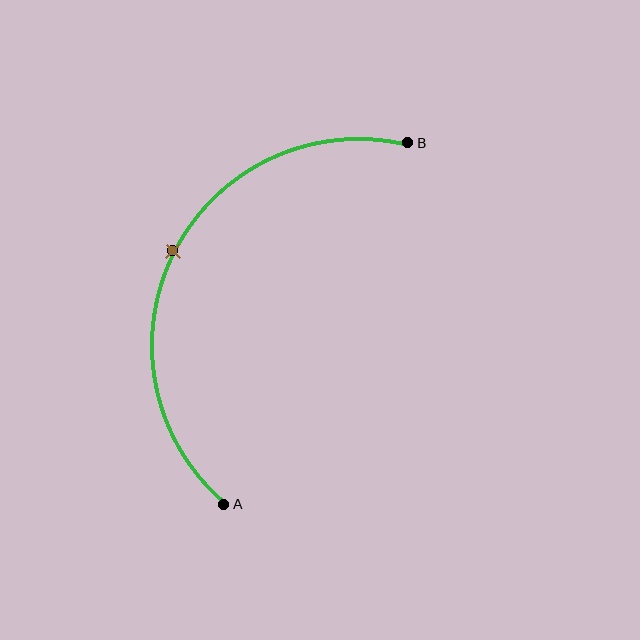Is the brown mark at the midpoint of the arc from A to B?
Yes. The brown mark lies on the arc at equal arc-length from both A and B — it is the arc midpoint.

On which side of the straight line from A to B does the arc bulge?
The arc bulges to the left of the straight line connecting A and B.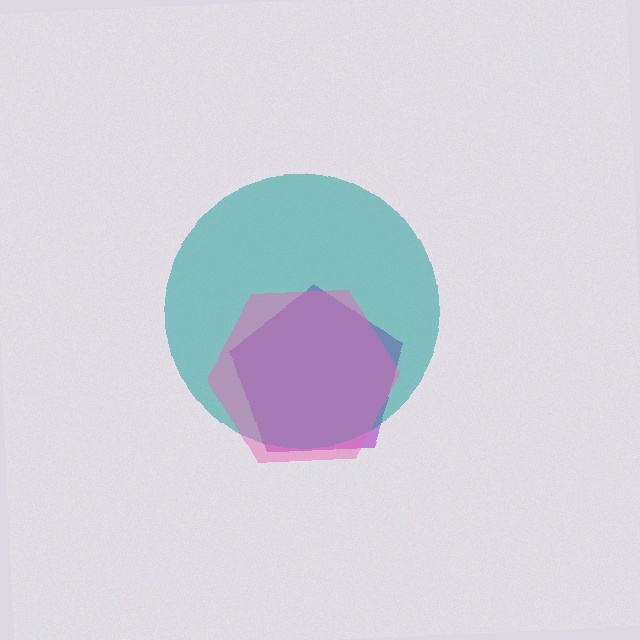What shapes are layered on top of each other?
The layered shapes are: a purple pentagon, a teal circle, a pink hexagon.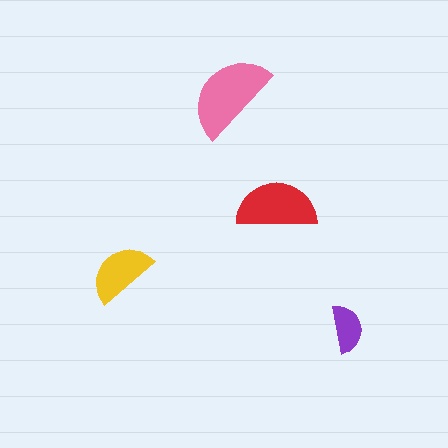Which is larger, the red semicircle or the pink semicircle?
The pink one.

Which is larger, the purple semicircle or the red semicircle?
The red one.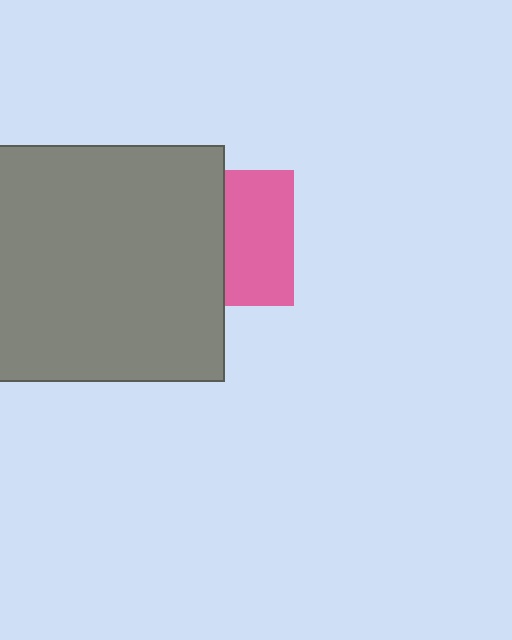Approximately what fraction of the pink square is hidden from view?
Roughly 50% of the pink square is hidden behind the gray square.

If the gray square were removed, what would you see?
You would see the complete pink square.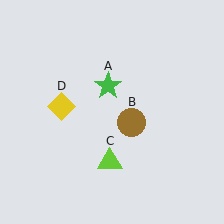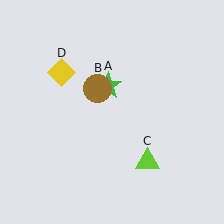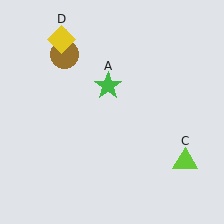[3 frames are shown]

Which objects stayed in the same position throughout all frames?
Green star (object A) remained stationary.